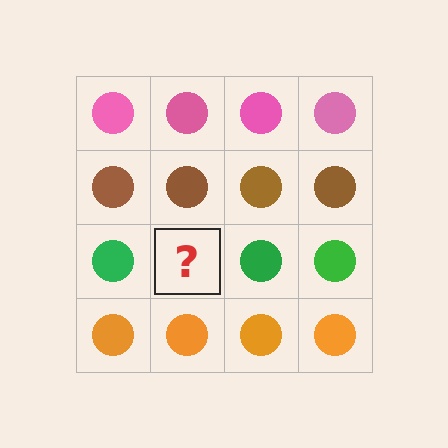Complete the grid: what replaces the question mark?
The question mark should be replaced with a green circle.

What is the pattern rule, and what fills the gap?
The rule is that each row has a consistent color. The gap should be filled with a green circle.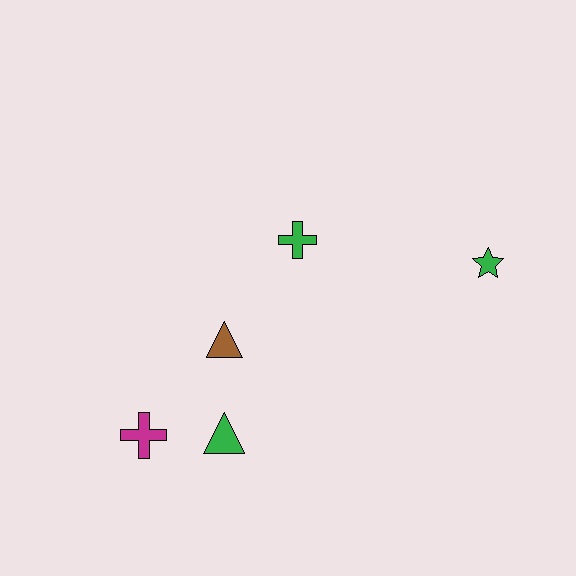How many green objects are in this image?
There are 3 green objects.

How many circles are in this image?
There are no circles.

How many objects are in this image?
There are 5 objects.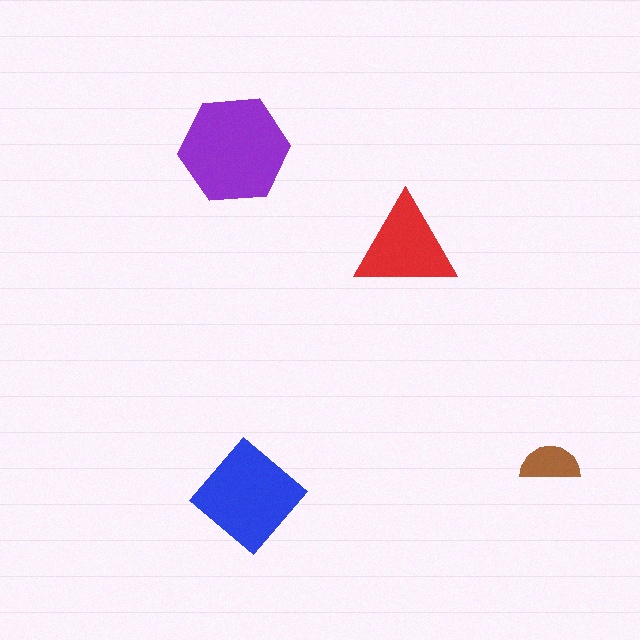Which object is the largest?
The purple hexagon.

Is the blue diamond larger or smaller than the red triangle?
Larger.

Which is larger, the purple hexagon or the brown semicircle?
The purple hexagon.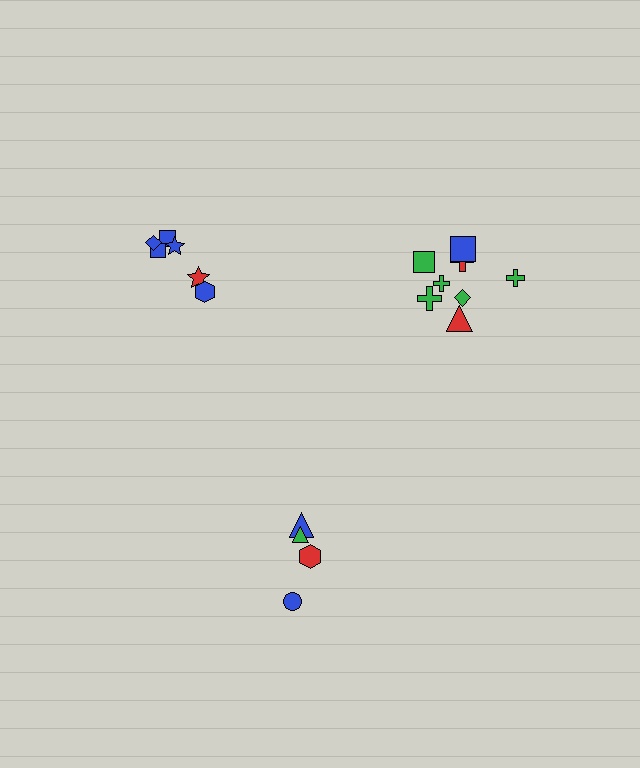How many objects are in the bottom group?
There are 4 objects.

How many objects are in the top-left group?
There are 6 objects.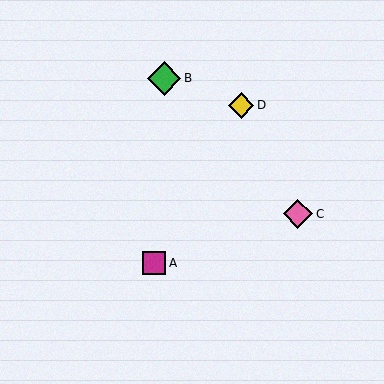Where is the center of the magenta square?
The center of the magenta square is at (154, 263).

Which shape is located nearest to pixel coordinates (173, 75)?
The green diamond (labeled B) at (164, 78) is nearest to that location.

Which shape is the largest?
The green diamond (labeled B) is the largest.